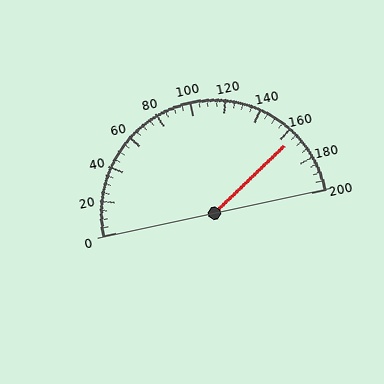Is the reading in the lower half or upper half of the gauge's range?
The reading is in the upper half of the range (0 to 200).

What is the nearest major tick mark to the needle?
The nearest major tick mark is 160.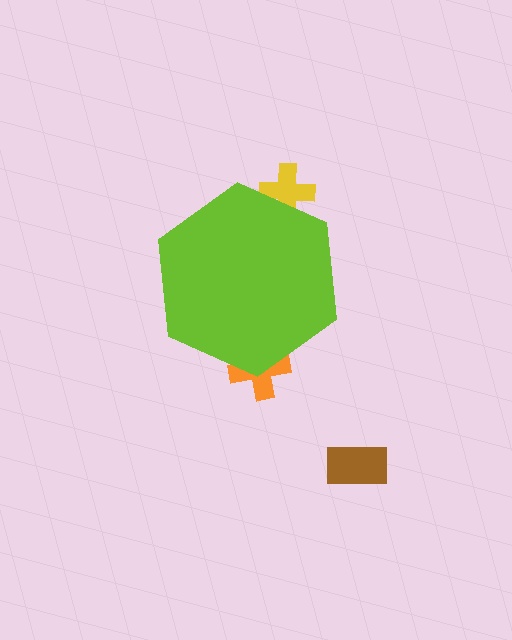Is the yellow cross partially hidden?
Yes, the yellow cross is partially hidden behind the lime hexagon.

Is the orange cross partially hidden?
Yes, the orange cross is partially hidden behind the lime hexagon.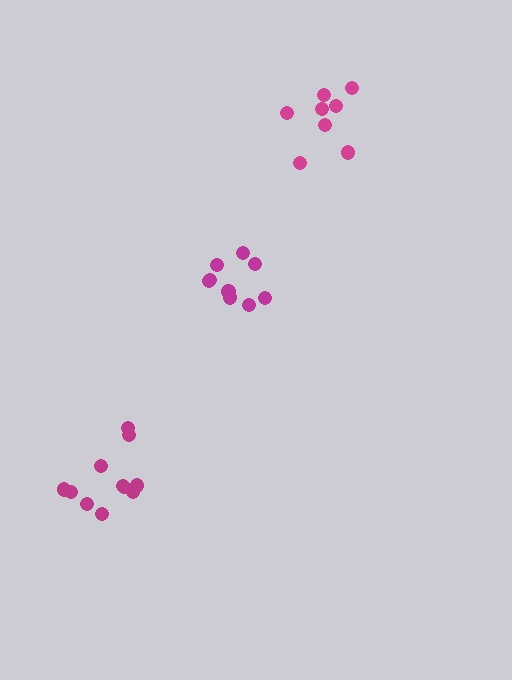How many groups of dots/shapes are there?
There are 3 groups.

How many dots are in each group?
Group 1: 9 dots, Group 2: 8 dots, Group 3: 11 dots (28 total).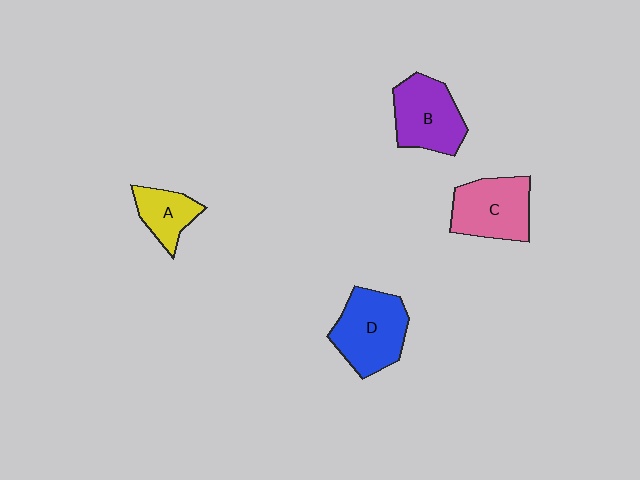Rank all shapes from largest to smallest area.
From largest to smallest: D (blue), C (pink), B (purple), A (yellow).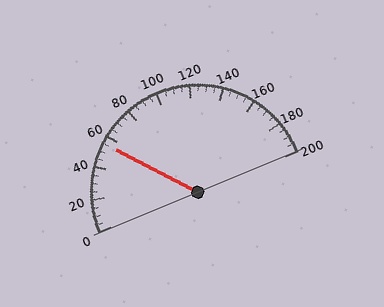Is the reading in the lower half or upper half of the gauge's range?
The reading is in the lower half of the range (0 to 200).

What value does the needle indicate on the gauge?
The needle indicates approximately 55.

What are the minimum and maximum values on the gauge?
The gauge ranges from 0 to 200.